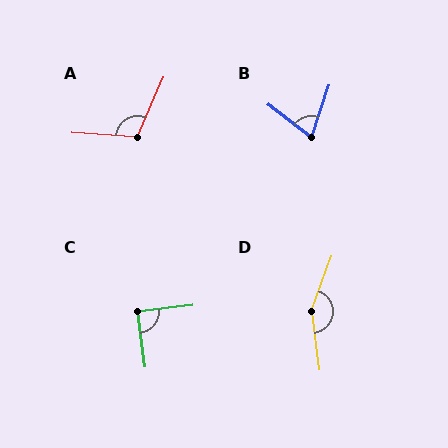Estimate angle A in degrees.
Approximately 109 degrees.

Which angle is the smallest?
B, at approximately 71 degrees.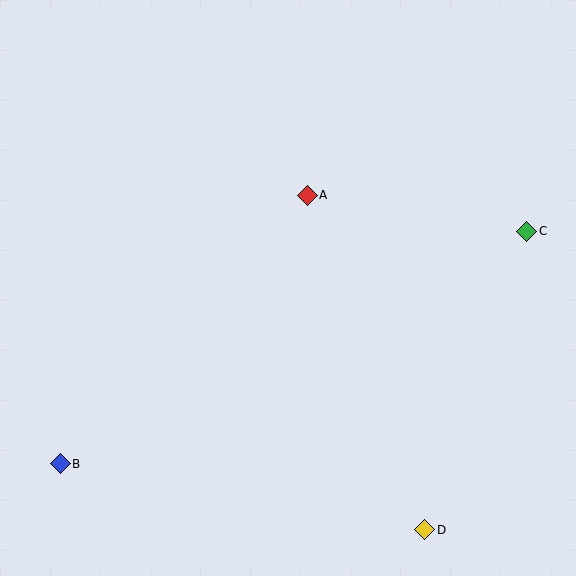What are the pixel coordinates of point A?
Point A is at (307, 195).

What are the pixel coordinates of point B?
Point B is at (60, 464).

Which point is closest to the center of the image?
Point A at (307, 195) is closest to the center.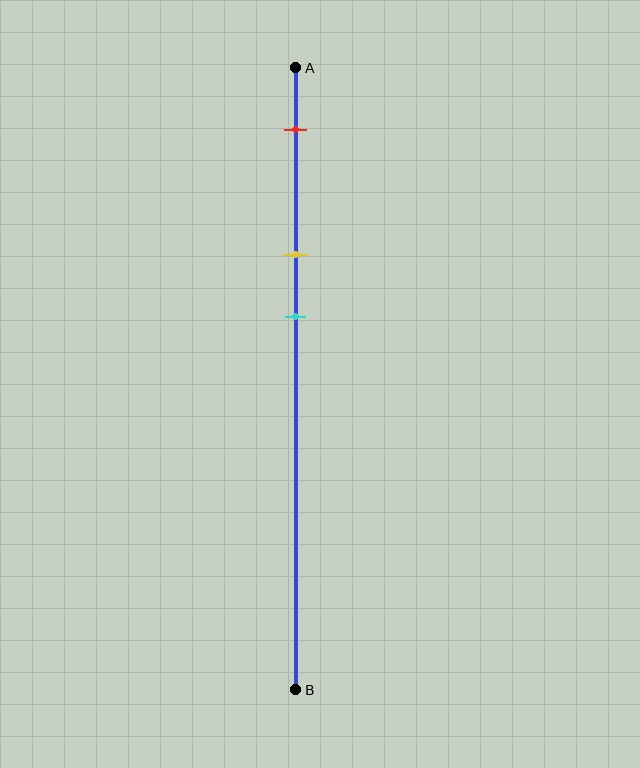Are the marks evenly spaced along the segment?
Yes, the marks are approximately evenly spaced.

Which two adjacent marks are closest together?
The yellow and cyan marks are the closest adjacent pair.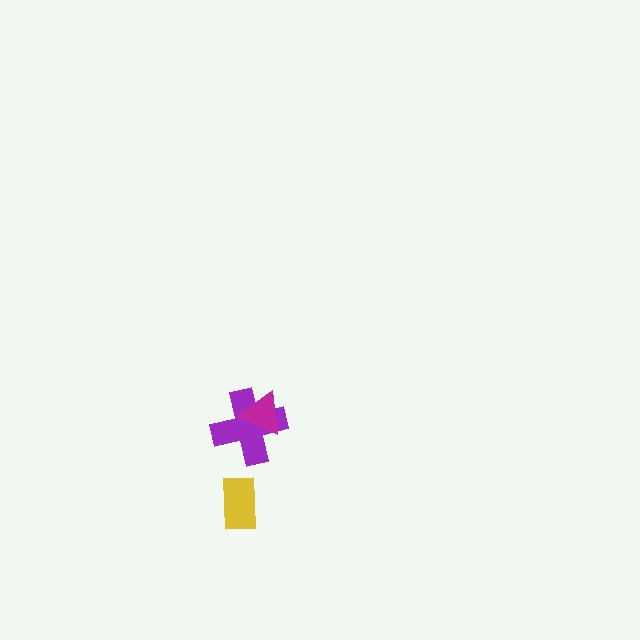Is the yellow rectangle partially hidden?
No, no other shape covers it.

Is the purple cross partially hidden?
Yes, it is partially covered by another shape.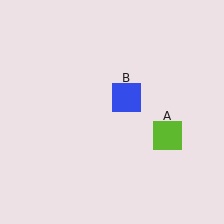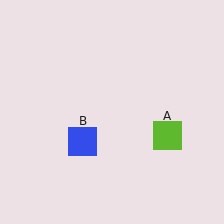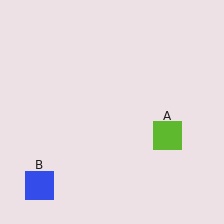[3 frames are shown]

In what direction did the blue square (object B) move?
The blue square (object B) moved down and to the left.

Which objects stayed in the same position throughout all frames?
Lime square (object A) remained stationary.